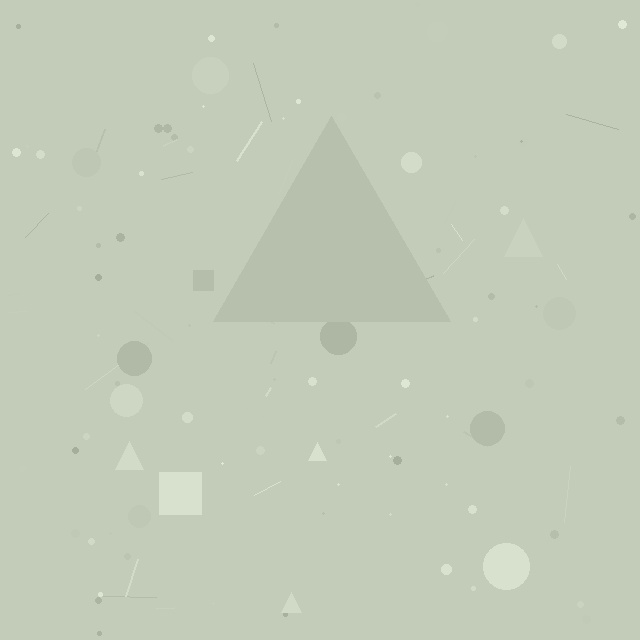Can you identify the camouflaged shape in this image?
The camouflaged shape is a triangle.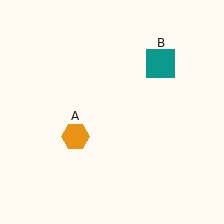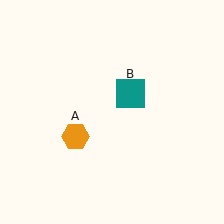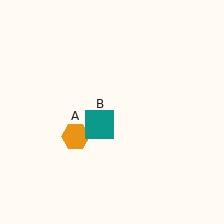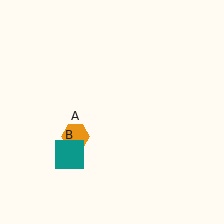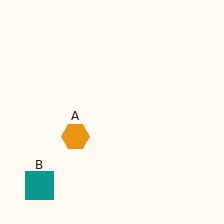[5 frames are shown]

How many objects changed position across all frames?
1 object changed position: teal square (object B).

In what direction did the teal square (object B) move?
The teal square (object B) moved down and to the left.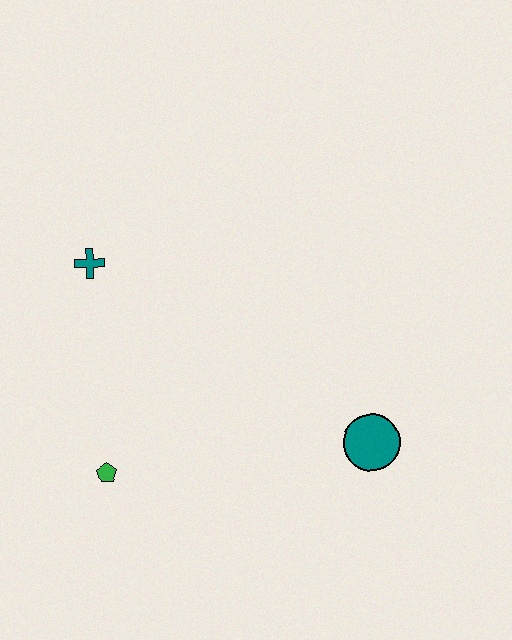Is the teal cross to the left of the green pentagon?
Yes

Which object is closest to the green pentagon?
The teal cross is closest to the green pentagon.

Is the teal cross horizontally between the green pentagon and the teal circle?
No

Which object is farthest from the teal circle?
The teal cross is farthest from the teal circle.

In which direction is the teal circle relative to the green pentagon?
The teal circle is to the right of the green pentagon.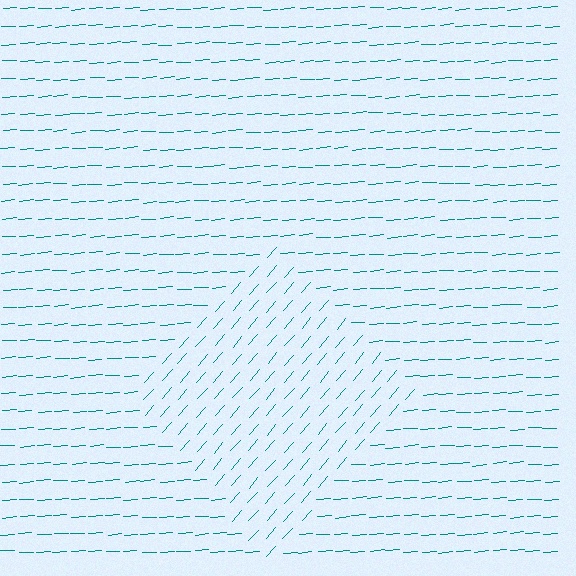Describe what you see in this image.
The image is filled with small teal line segments. A diamond region in the image has lines oriented differently from the surrounding lines, creating a visible texture boundary.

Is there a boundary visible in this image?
Yes, there is a texture boundary formed by a change in line orientation.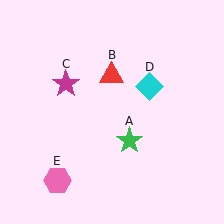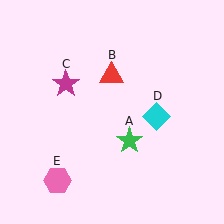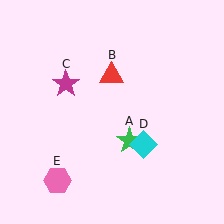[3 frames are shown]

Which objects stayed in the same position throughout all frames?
Green star (object A) and red triangle (object B) and magenta star (object C) and pink hexagon (object E) remained stationary.